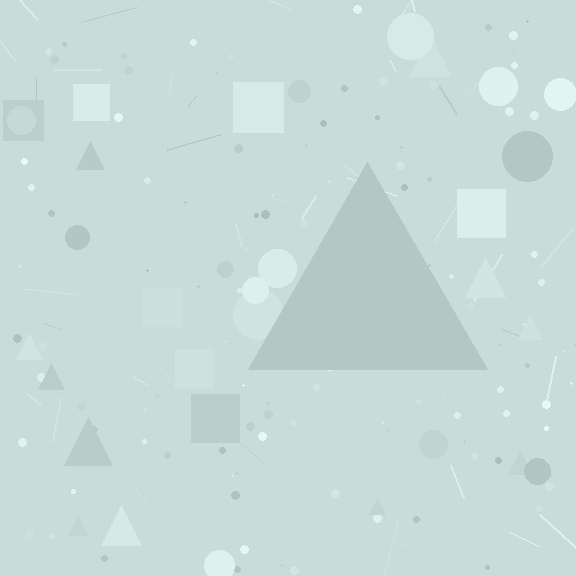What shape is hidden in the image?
A triangle is hidden in the image.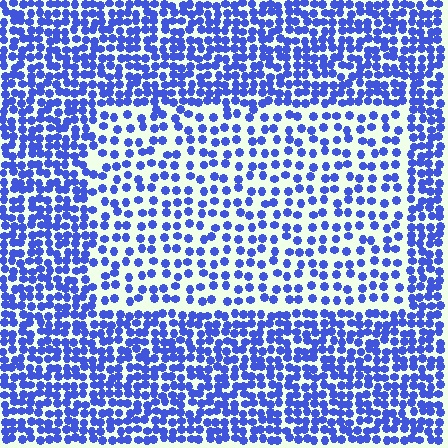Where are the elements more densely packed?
The elements are more densely packed outside the rectangle boundary.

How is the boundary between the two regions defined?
The boundary is defined by a change in element density (approximately 1.9x ratio). All elements are the same color, size, and shape.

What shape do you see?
I see a rectangle.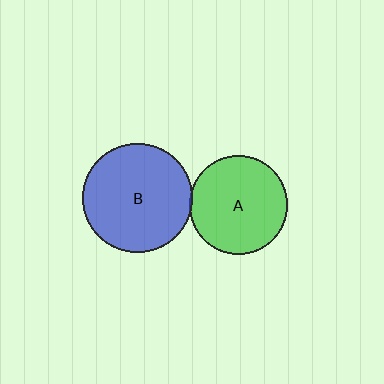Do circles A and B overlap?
Yes.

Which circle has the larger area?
Circle B (blue).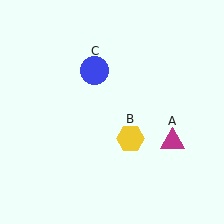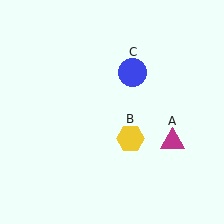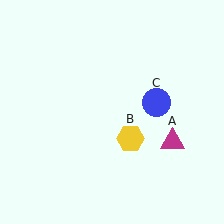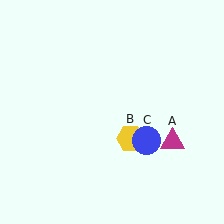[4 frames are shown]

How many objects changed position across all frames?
1 object changed position: blue circle (object C).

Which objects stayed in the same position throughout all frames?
Magenta triangle (object A) and yellow hexagon (object B) remained stationary.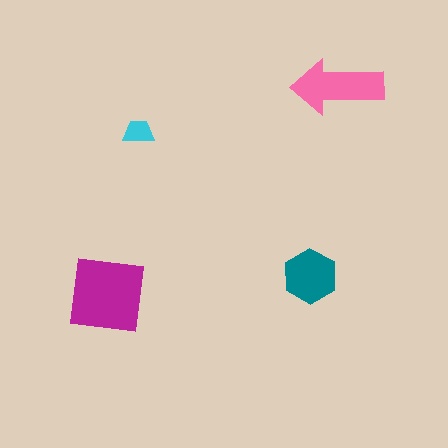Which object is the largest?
The magenta square.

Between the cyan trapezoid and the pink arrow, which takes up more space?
The pink arrow.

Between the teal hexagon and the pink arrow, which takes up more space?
The pink arrow.